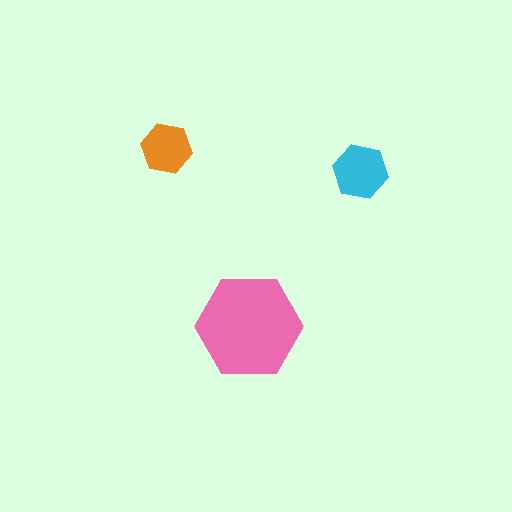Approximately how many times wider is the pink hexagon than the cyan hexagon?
About 2 times wider.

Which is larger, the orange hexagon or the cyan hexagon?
The cyan one.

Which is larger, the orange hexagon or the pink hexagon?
The pink one.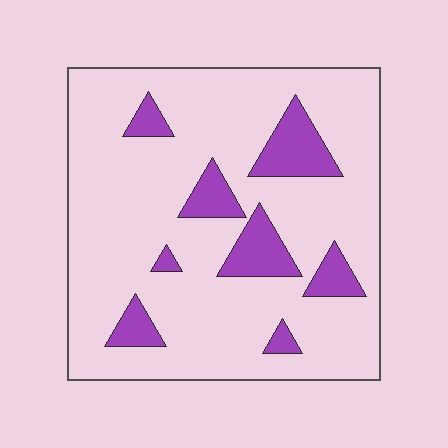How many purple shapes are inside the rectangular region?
8.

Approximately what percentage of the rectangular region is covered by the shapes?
Approximately 15%.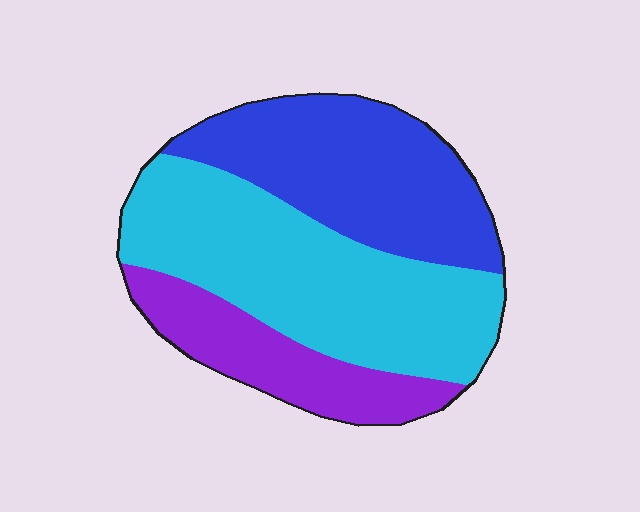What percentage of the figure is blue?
Blue covers 34% of the figure.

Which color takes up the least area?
Purple, at roughly 20%.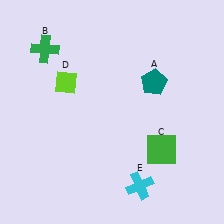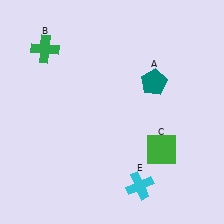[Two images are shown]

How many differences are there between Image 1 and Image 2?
There is 1 difference between the two images.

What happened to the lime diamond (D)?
The lime diamond (D) was removed in Image 2. It was in the top-left area of Image 1.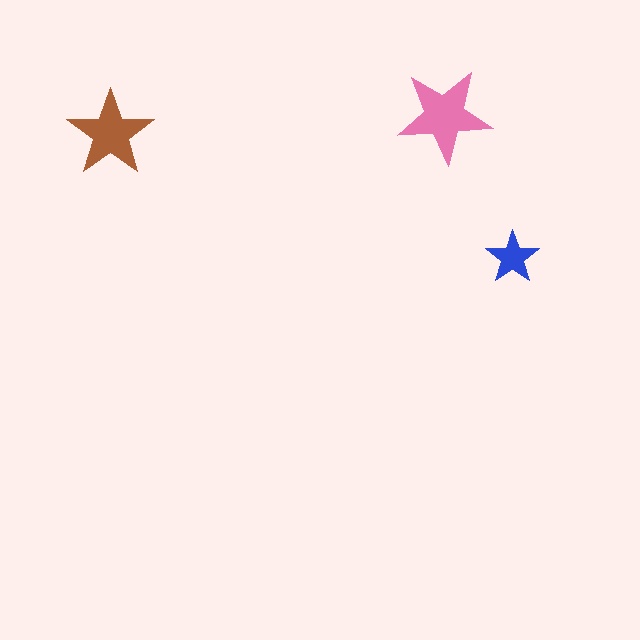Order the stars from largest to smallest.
the pink one, the brown one, the blue one.